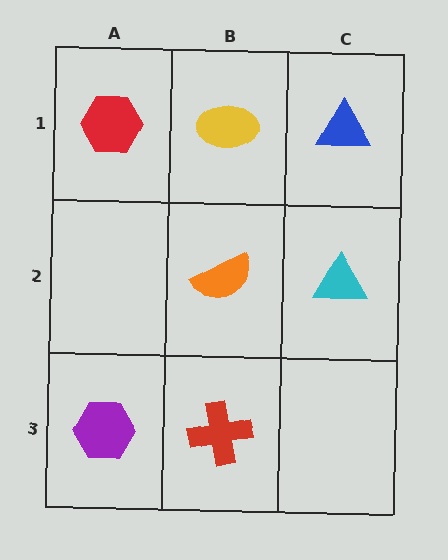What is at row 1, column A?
A red hexagon.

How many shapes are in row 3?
2 shapes.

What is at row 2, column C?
A cyan triangle.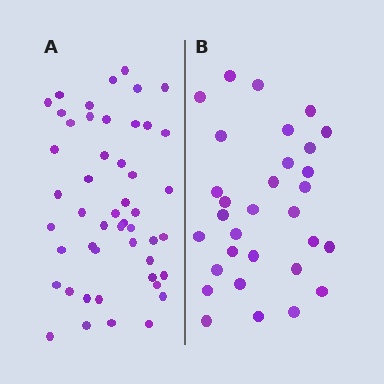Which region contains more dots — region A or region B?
Region A (the left region) has more dots.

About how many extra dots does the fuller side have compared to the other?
Region A has approximately 20 more dots than region B.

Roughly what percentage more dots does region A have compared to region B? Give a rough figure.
About 60% more.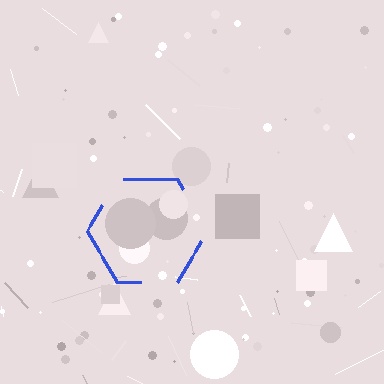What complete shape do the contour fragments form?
The contour fragments form a hexagon.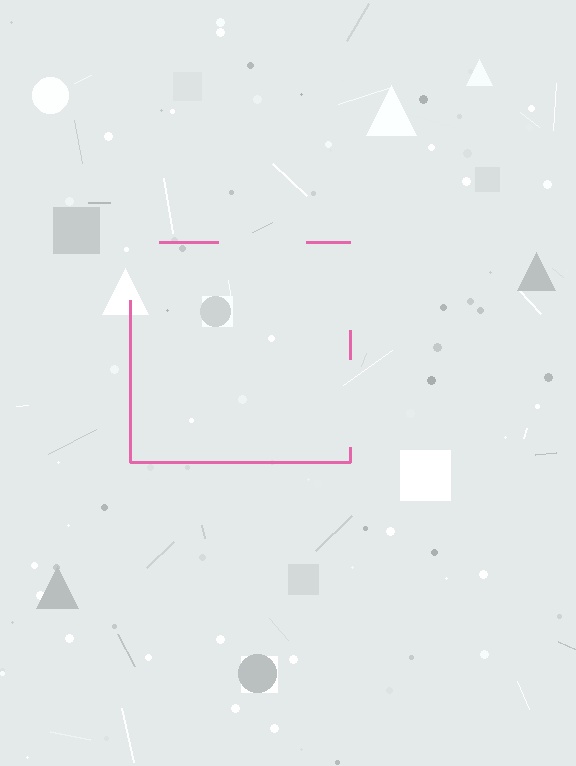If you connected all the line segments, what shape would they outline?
They would outline a square.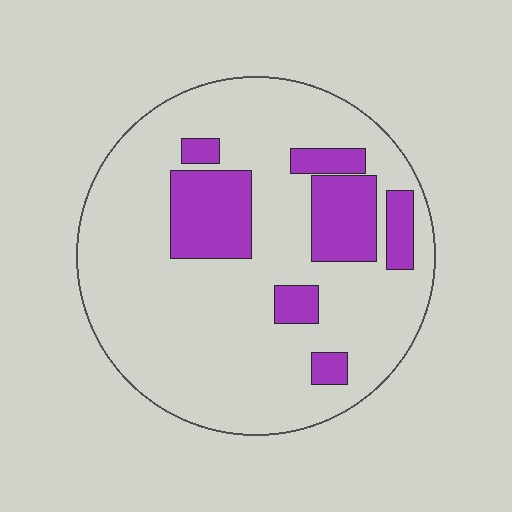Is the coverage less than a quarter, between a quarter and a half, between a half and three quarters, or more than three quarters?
Less than a quarter.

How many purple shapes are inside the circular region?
7.